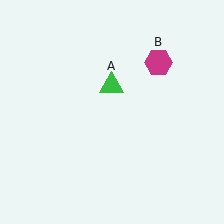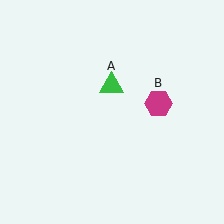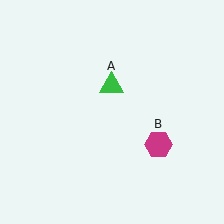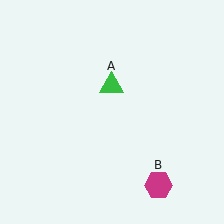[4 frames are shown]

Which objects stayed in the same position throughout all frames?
Green triangle (object A) remained stationary.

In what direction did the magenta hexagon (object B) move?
The magenta hexagon (object B) moved down.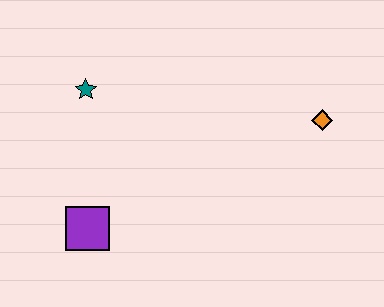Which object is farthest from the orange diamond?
The purple square is farthest from the orange diamond.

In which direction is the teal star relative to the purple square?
The teal star is above the purple square.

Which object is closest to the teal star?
The purple square is closest to the teal star.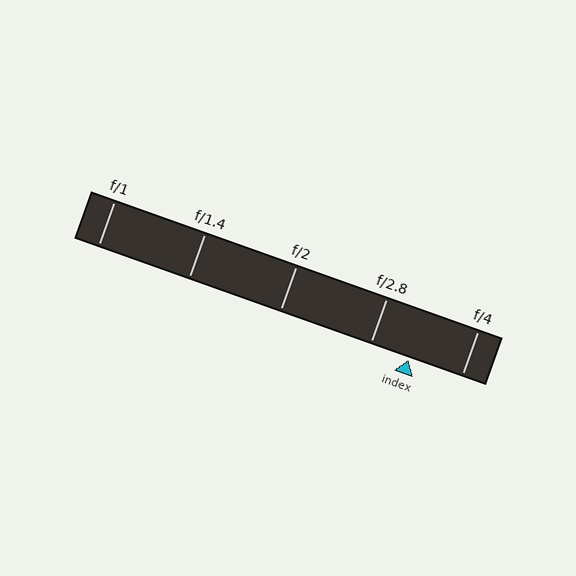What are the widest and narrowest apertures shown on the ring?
The widest aperture shown is f/1 and the narrowest is f/4.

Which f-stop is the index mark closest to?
The index mark is closest to f/2.8.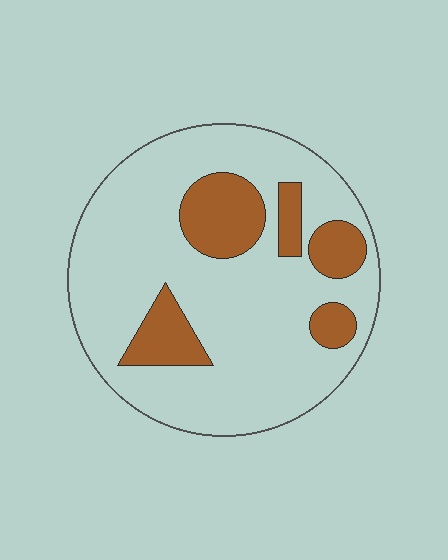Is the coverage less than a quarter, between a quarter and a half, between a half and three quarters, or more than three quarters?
Less than a quarter.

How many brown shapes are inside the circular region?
5.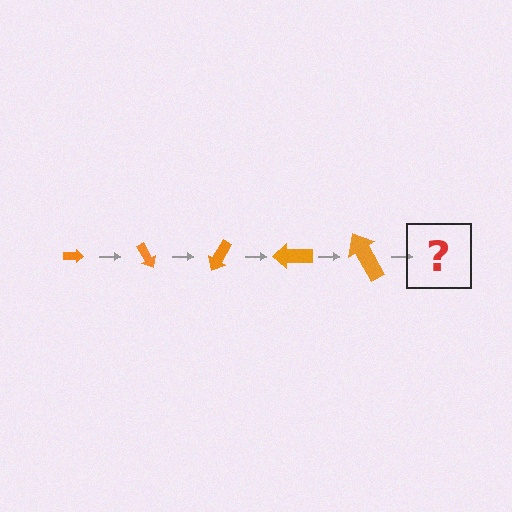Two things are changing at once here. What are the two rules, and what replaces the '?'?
The two rules are that the arrow grows larger each step and it rotates 60 degrees each step. The '?' should be an arrow, larger than the previous one and rotated 300 degrees from the start.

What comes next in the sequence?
The next element should be an arrow, larger than the previous one and rotated 300 degrees from the start.